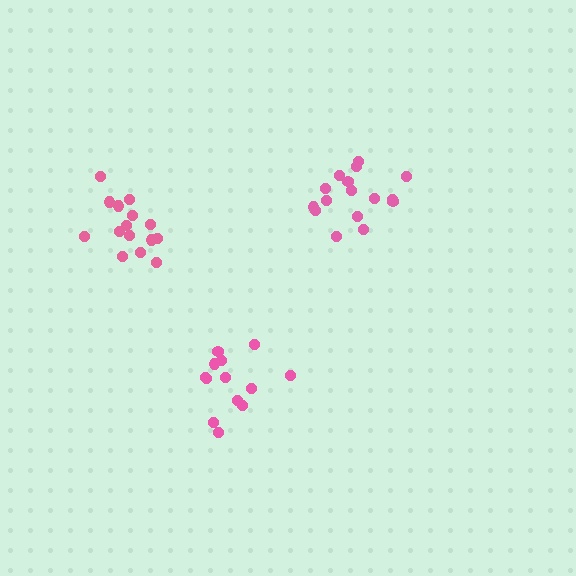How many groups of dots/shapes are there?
There are 3 groups.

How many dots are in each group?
Group 1: 16 dots, Group 2: 15 dots, Group 3: 13 dots (44 total).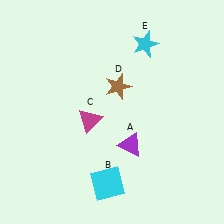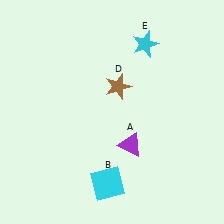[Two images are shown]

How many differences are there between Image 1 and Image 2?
There is 1 difference between the two images.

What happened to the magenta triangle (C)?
The magenta triangle (C) was removed in Image 2. It was in the bottom-left area of Image 1.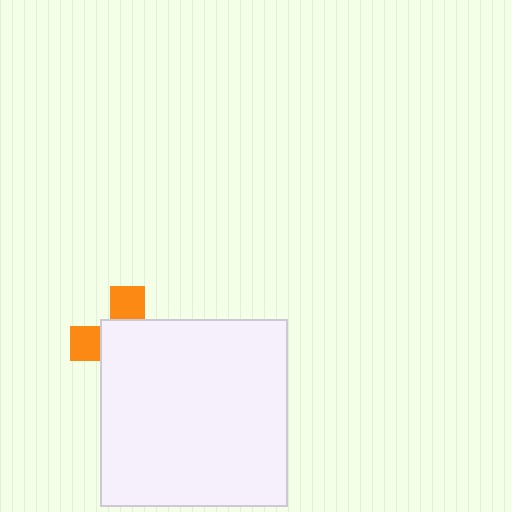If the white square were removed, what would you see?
You would see the complete orange cross.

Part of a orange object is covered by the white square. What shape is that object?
It is a cross.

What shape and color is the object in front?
The object in front is a white square.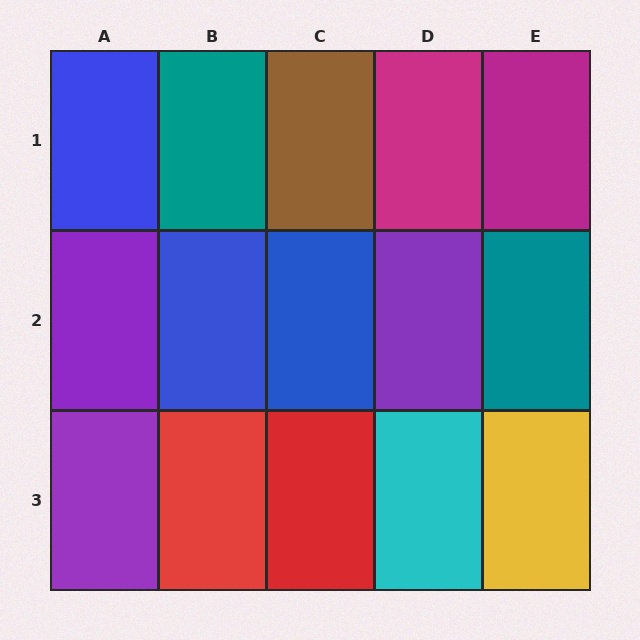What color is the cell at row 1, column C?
Brown.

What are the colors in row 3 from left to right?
Purple, red, red, cyan, yellow.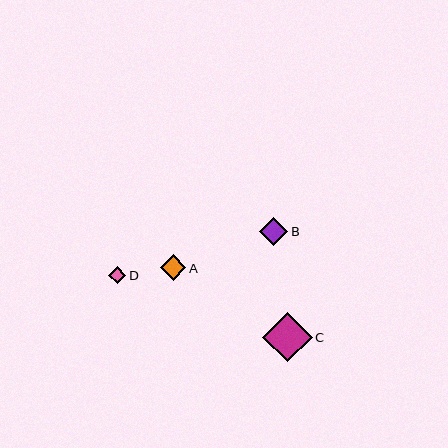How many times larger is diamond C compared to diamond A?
Diamond C is approximately 2.0 times the size of diamond A.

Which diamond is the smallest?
Diamond D is the smallest with a size of approximately 17 pixels.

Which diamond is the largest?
Diamond C is the largest with a size of approximately 50 pixels.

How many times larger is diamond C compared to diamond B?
Diamond C is approximately 1.7 times the size of diamond B.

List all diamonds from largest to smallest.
From largest to smallest: C, B, A, D.